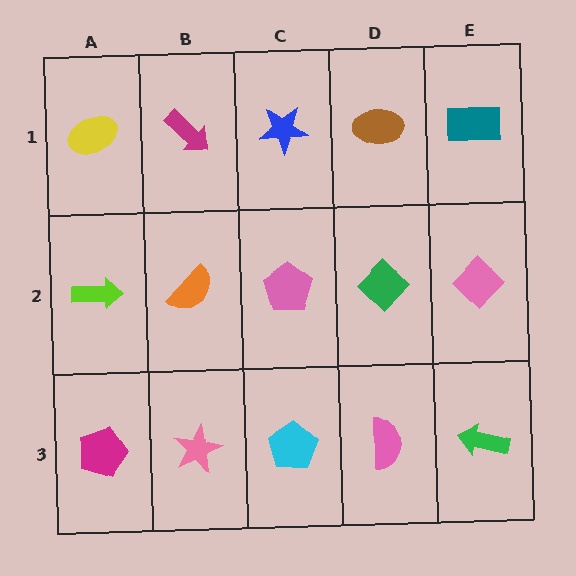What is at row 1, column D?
A brown ellipse.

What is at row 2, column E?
A pink diamond.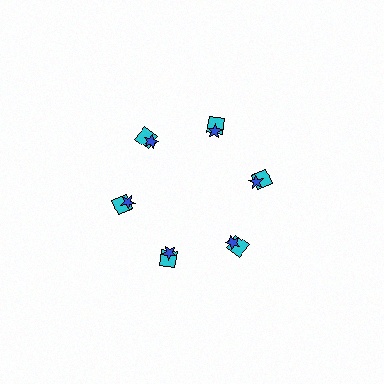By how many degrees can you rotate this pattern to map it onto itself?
The pattern maps onto itself every 60 degrees of rotation.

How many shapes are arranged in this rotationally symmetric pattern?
There are 12 shapes, arranged in 6 groups of 2.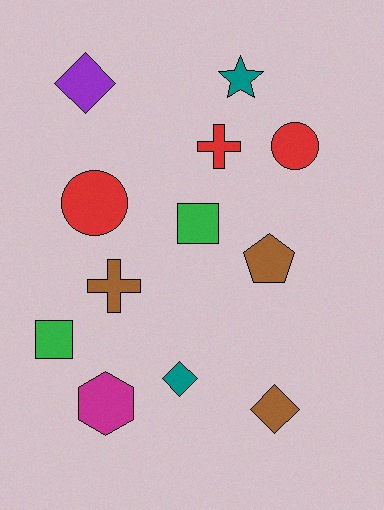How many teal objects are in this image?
There are 2 teal objects.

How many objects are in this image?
There are 12 objects.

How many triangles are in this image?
There are no triangles.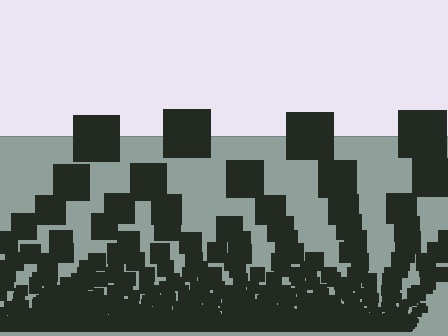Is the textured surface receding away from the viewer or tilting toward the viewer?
The surface appears to tilt toward the viewer. Texture elements get larger and sparser toward the top.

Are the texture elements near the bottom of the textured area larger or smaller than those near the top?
Smaller. The gradient is inverted — elements near the bottom are smaller and denser.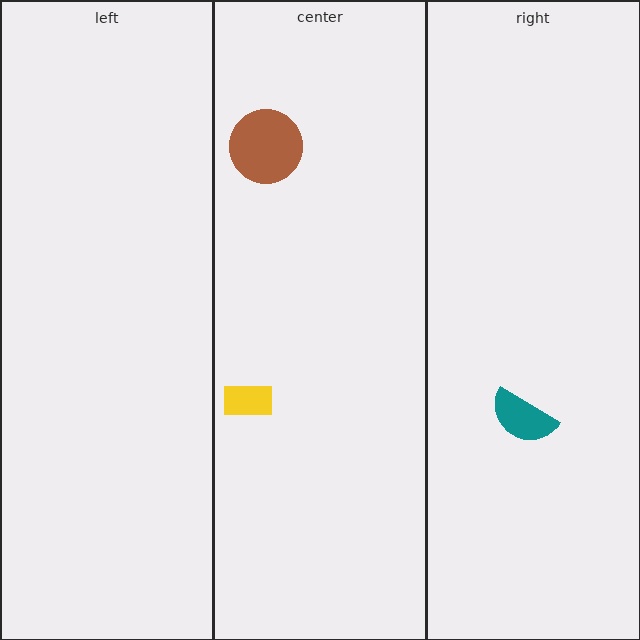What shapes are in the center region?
The brown circle, the yellow rectangle.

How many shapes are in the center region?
2.